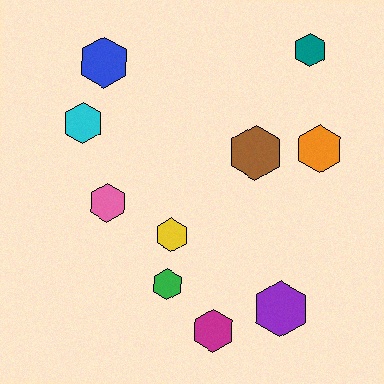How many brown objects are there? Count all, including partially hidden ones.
There is 1 brown object.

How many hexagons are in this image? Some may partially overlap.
There are 10 hexagons.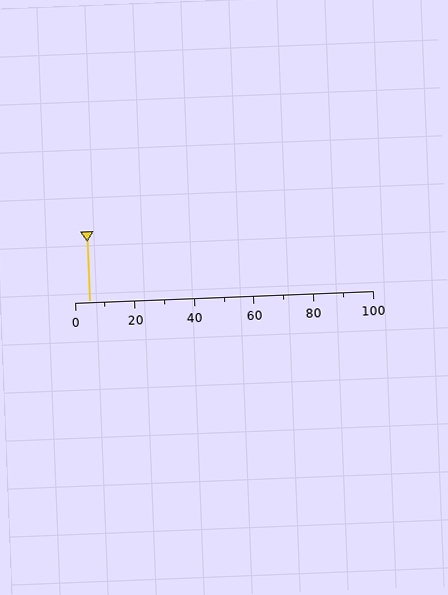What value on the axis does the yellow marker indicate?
The marker indicates approximately 5.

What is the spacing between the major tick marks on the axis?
The major ticks are spaced 20 apart.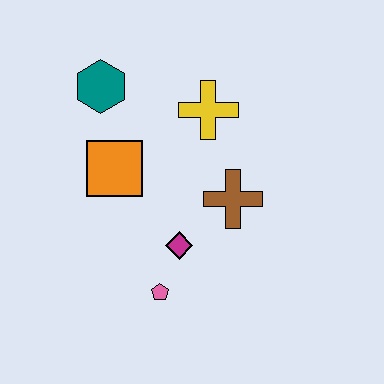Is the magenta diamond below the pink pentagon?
No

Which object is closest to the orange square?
The teal hexagon is closest to the orange square.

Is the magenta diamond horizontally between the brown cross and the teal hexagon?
Yes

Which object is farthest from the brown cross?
The teal hexagon is farthest from the brown cross.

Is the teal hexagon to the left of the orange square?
Yes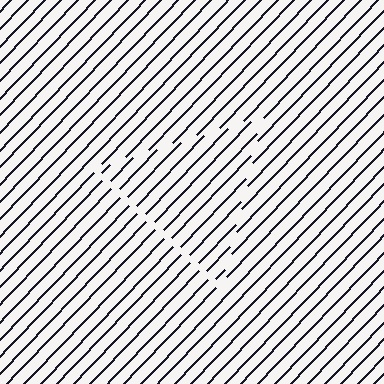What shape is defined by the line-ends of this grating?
An illusory triangle. The interior of the shape contains the same grating, shifted by half a period — the contour is defined by the phase discontinuity where line-ends from the inner and outer gratings abut.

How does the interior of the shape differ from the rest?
The interior of the shape contains the same grating, shifted by half a period — the contour is defined by the phase discontinuity where line-ends from the inner and outer gratings abut.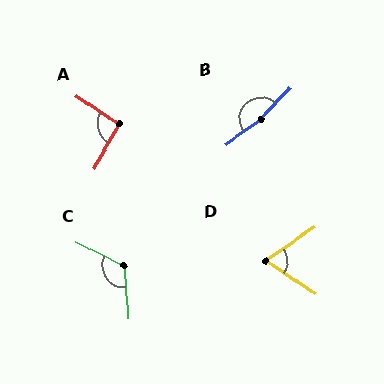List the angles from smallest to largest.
D (69°), A (94°), C (121°), B (169°).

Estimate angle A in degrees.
Approximately 94 degrees.